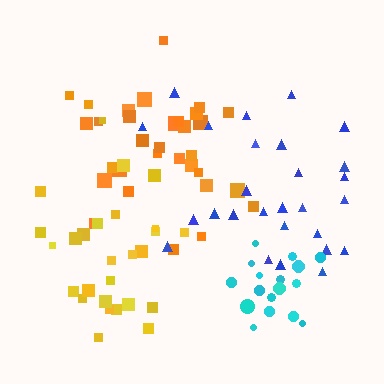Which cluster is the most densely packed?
Cyan.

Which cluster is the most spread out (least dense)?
Blue.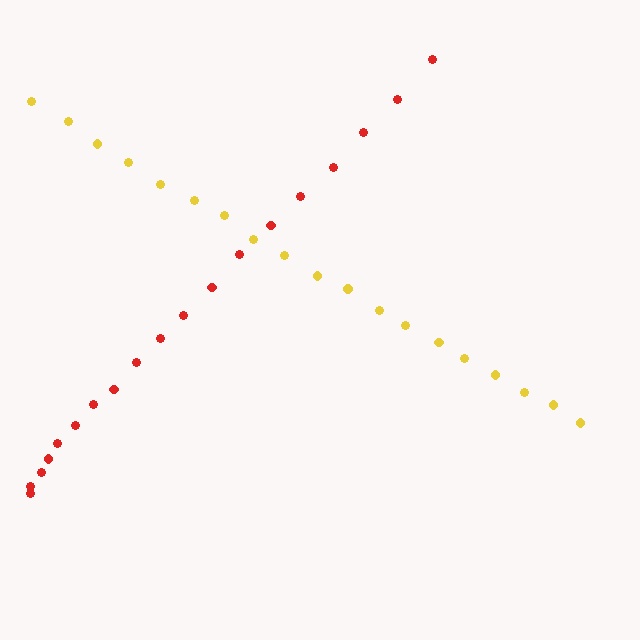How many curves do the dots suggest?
There are 2 distinct paths.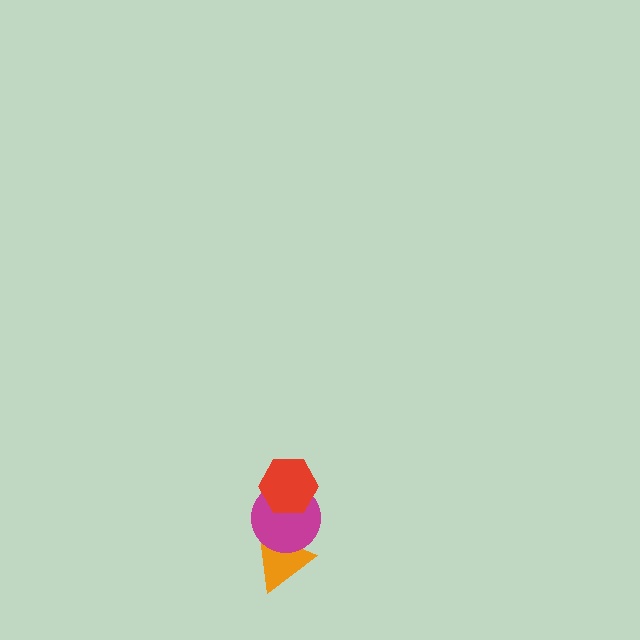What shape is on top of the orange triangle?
The magenta circle is on top of the orange triangle.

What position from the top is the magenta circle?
The magenta circle is 2nd from the top.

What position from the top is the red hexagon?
The red hexagon is 1st from the top.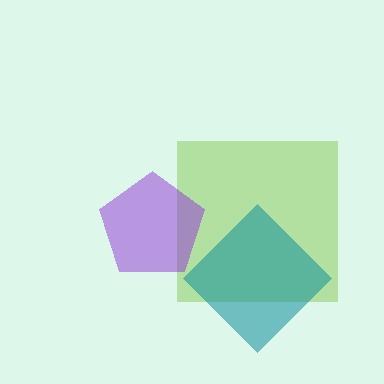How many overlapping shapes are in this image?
There are 3 overlapping shapes in the image.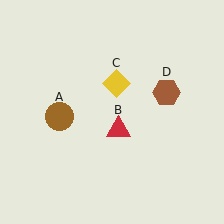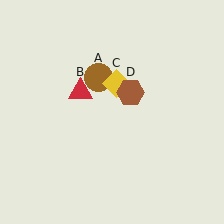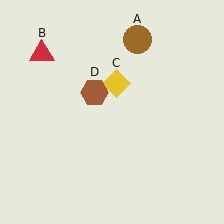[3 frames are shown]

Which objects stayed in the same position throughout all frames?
Yellow diamond (object C) remained stationary.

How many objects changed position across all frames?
3 objects changed position: brown circle (object A), red triangle (object B), brown hexagon (object D).